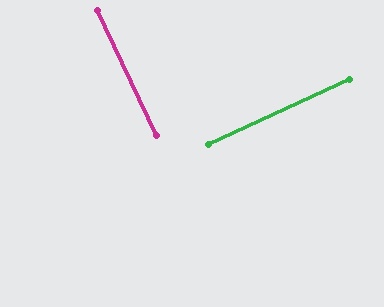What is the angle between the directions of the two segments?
Approximately 90 degrees.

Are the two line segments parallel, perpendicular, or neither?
Perpendicular — they meet at approximately 90°.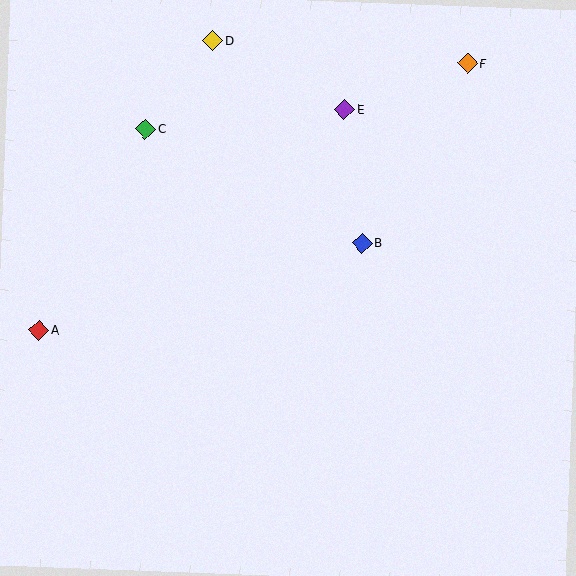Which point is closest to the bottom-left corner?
Point A is closest to the bottom-left corner.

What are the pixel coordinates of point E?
Point E is at (345, 109).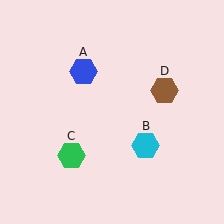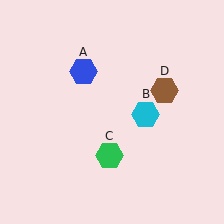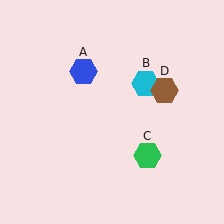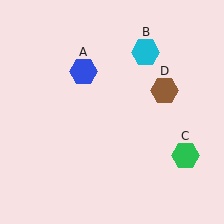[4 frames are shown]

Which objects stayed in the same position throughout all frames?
Blue hexagon (object A) and brown hexagon (object D) remained stationary.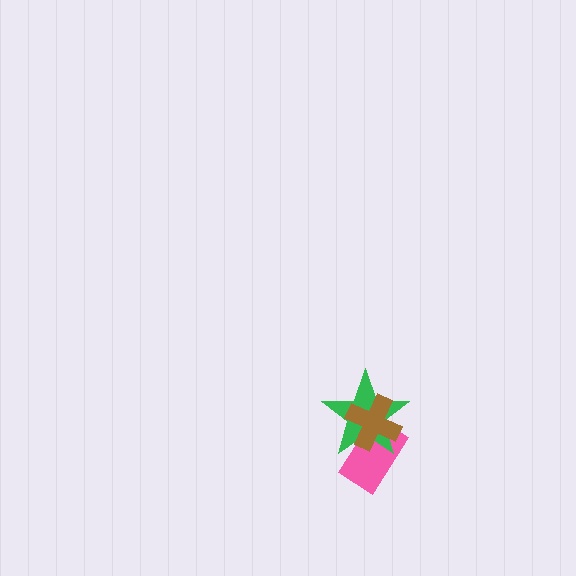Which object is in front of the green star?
The brown cross is in front of the green star.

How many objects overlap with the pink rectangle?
2 objects overlap with the pink rectangle.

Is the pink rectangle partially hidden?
Yes, it is partially covered by another shape.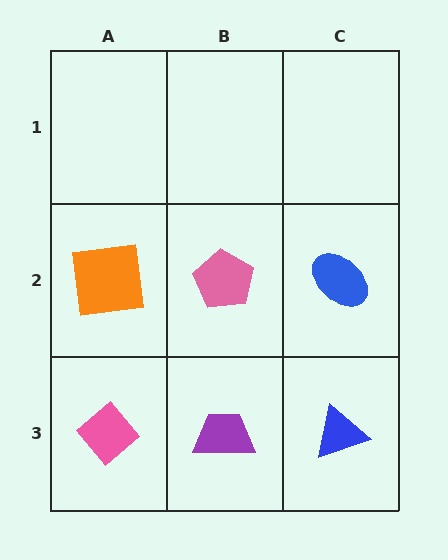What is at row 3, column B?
A purple trapezoid.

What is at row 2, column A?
An orange square.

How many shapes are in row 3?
3 shapes.